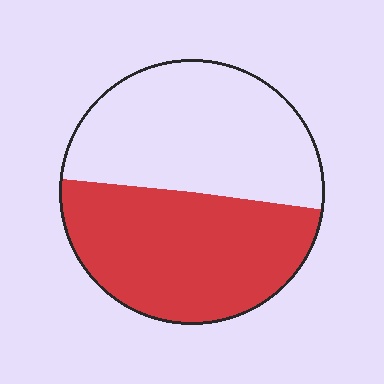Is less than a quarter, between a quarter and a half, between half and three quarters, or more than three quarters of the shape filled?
Between a quarter and a half.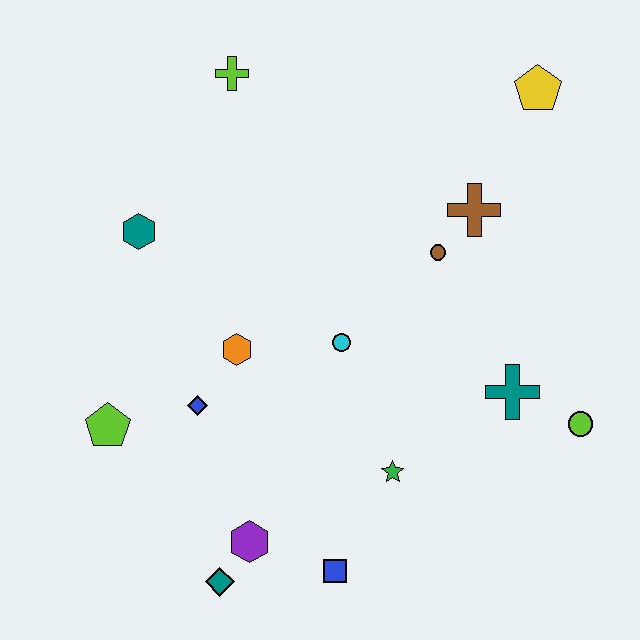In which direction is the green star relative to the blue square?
The green star is above the blue square.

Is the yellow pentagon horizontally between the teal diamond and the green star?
No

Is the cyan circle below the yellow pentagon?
Yes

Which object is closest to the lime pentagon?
The blue diamond is closest to the lime pentagon.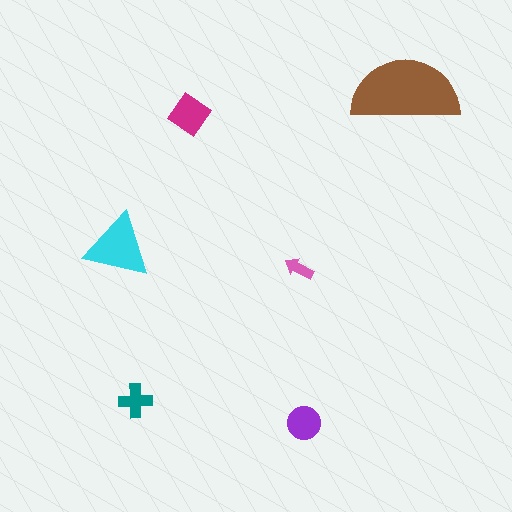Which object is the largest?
The brown semicircle.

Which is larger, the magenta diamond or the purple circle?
The magenta diamond.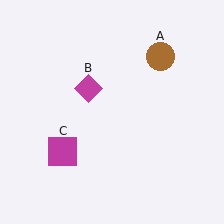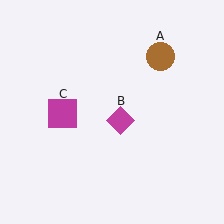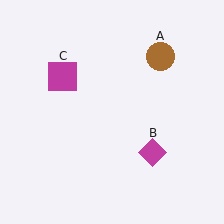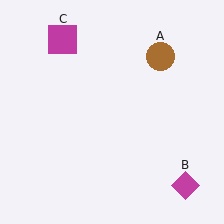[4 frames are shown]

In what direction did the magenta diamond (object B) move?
The magenta diamond (object B) moved down and to the right.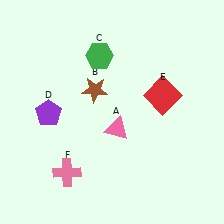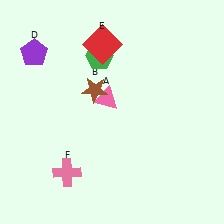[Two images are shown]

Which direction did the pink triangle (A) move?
The pink triangle (A) moved up.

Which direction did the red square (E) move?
The red square (E) moved left.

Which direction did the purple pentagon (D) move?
The purple pentagon (D) moved up.